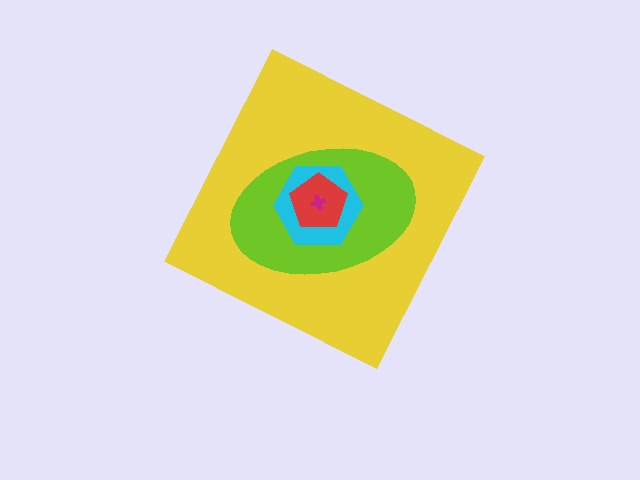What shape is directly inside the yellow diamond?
The lime ellipse.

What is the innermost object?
The magenta cross.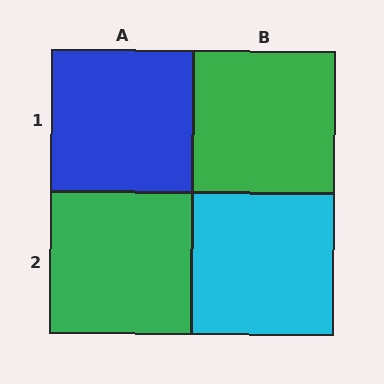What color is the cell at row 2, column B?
Cyan.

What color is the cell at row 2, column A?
Green.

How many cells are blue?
1 cell is blue.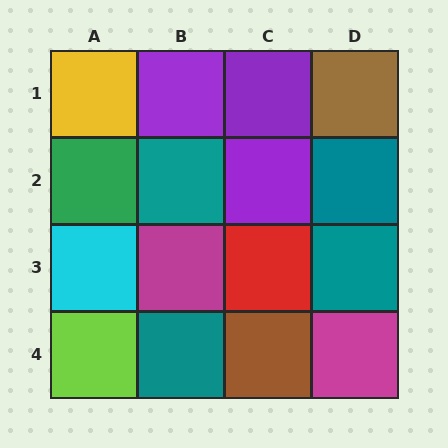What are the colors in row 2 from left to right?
Green, teal, purple, teal.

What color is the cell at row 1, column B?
Purple.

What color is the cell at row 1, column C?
Purple.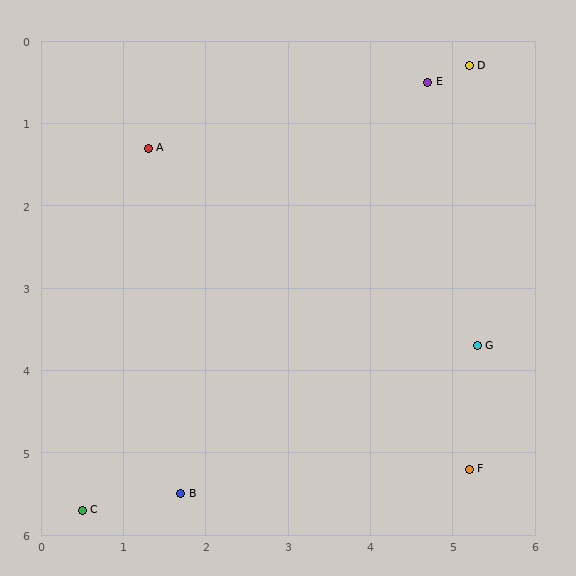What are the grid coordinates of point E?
Point E is at approximately (4.7, 0.5).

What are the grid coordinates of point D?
Point D is at approximately (5.2, 0.3).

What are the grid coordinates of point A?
Point A is at approximately (1.3, 1.3).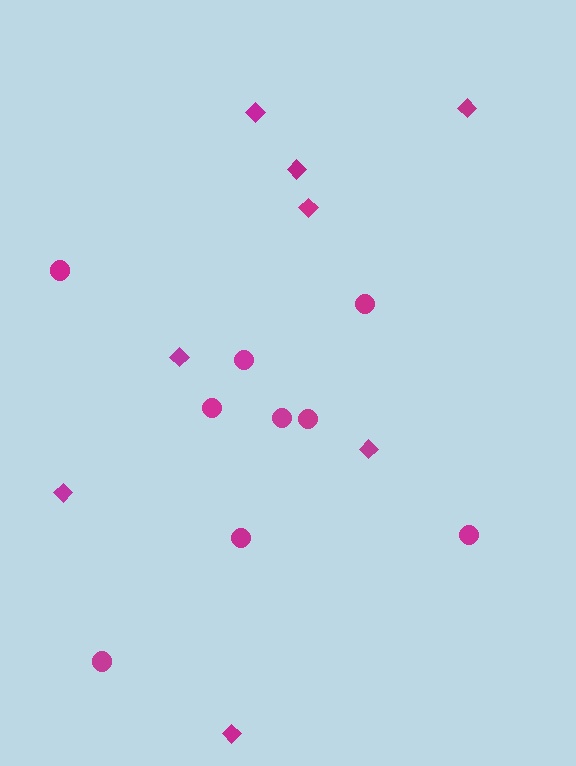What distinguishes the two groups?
There are 2 groups: one group of diamonds (8) and one group of circles (9).